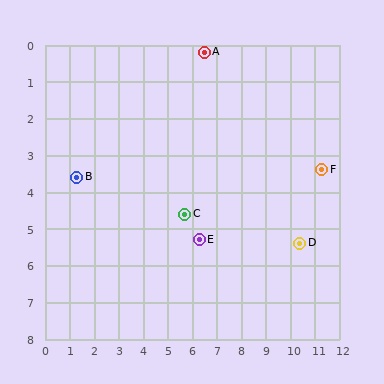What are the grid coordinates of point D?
Point D is at approximately (10.4, 5.4).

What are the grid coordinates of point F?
Point F is at approximately (11.3, 3.4).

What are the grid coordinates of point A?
Point A is at approximately (6.5, 0.2).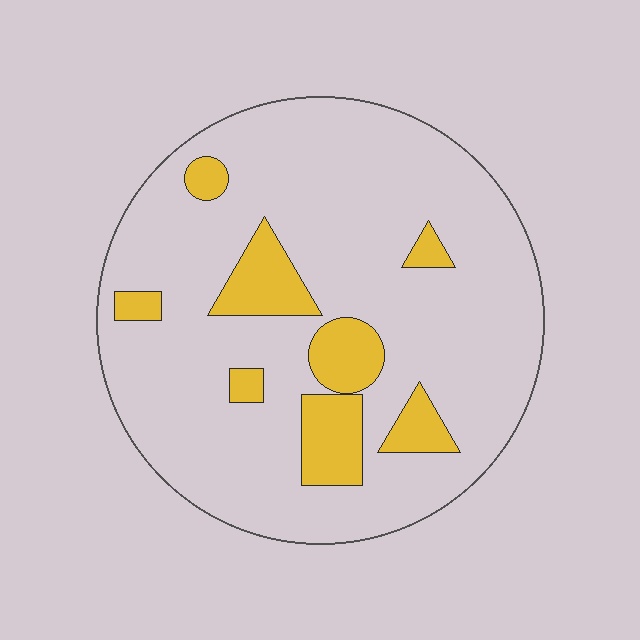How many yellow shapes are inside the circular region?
8.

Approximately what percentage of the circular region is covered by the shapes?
Approximately 15%.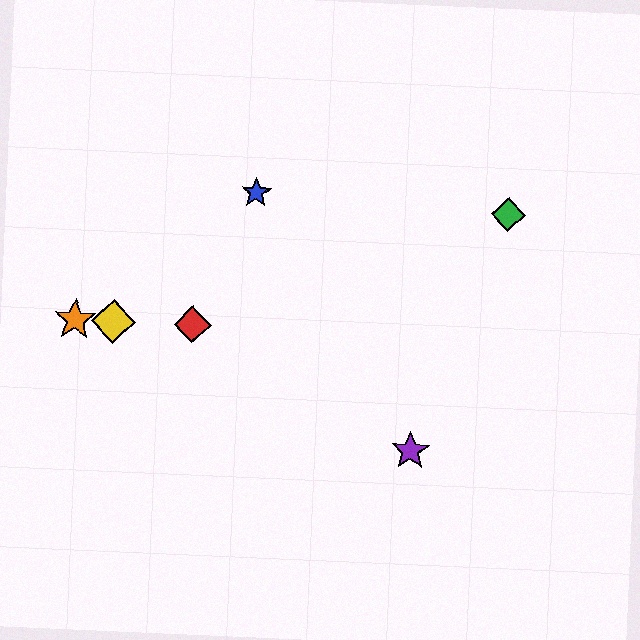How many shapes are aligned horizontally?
3 shapes (the red diamond, the yellow diamond, the orange star) are aligned horizontally.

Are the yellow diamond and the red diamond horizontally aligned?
Yes, both are at y≈321.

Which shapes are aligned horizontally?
The red diamond, the yellow diamond, the orange star are aligned horizontally.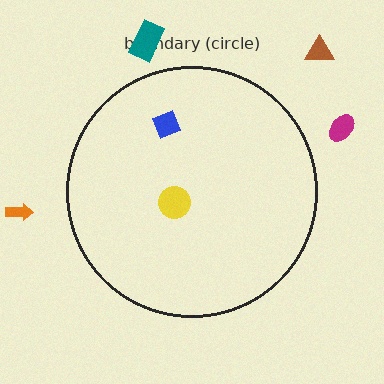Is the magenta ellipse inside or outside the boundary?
Outside.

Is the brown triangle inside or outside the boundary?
Outside.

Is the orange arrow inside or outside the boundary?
Outside.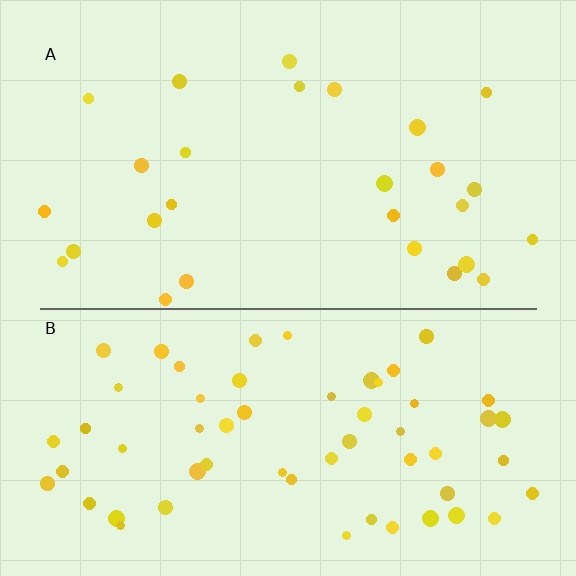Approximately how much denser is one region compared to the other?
Approximately 2.2× — region B over region A.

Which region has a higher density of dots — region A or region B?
B (the bottom).